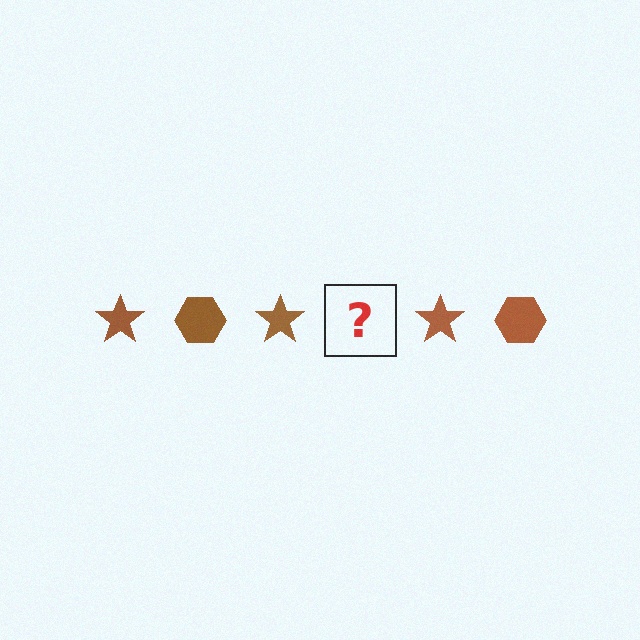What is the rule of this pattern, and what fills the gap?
The rule is that the pattern cycles through star, hexagon shapes in brown. The gap should be filled with a brown hexagon.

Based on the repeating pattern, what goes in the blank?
The blank should be a brown hexagon.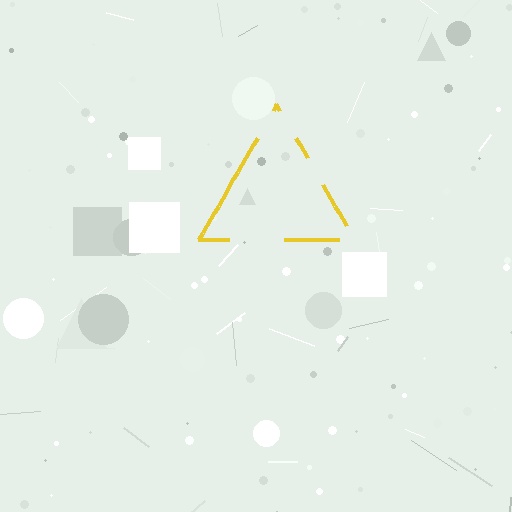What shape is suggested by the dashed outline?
The dashed outline suggests a triangle.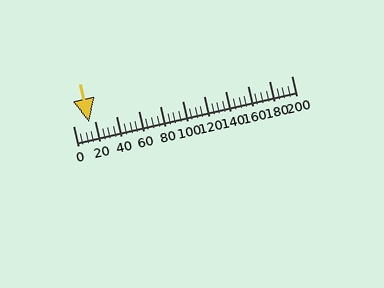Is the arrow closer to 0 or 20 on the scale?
The arrow is closer to 20.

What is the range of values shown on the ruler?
The ruler shows values from 0 to 200.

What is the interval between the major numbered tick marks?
The major tick marks are spaced 20 units apart.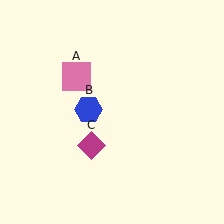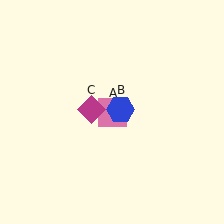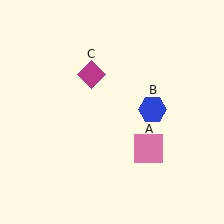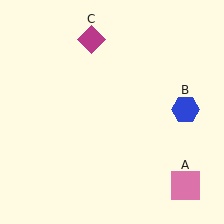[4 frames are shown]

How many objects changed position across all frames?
3 objects changed position: pink square (object A), blue hexagon (object B), magenta diamond (object C).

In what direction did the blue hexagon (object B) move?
The blue hexagon (object B) moved right.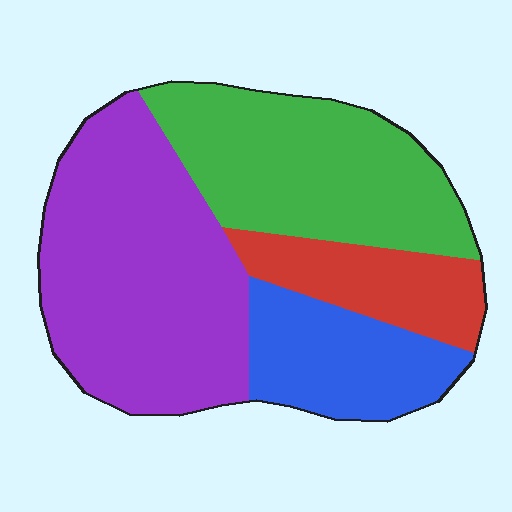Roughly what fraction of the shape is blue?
Blue covers 17% of the shape.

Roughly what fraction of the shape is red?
Red takes up less than a sixth of the shape.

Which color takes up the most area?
Purple, at roughly 40%.